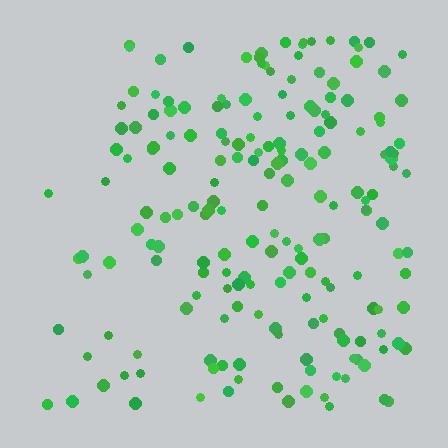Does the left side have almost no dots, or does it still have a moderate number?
Still a moderate number, just noticeably fewer than the right.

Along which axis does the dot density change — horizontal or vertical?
Horizontal.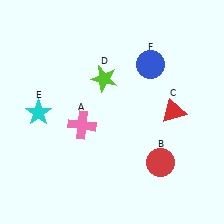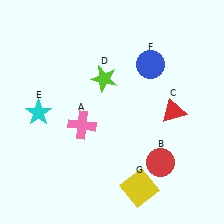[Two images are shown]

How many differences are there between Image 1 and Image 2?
There is 1 difference between the two images.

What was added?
A yellow square (G) was added in Image 2.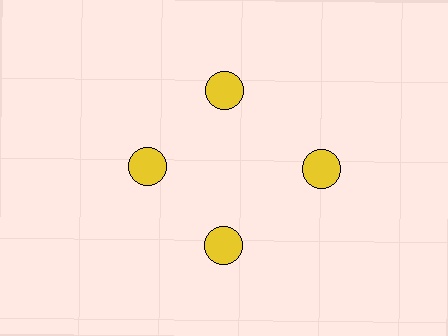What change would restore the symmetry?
The symmetry would be restored by moving it inward, back onto the ring so that all 4 circles sit at equal angles and equal distance from the center.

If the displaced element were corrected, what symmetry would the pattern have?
It would have 4-fold rotational symmetry — the pattern would map onto itself every 90 degrees.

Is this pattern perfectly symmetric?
No. The 4 yellow circles are arranged in a ring, but one element near the 3 o'clock position is pushed outward from the center, breaking the 4-fold rotational symmetry.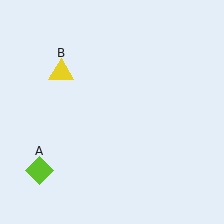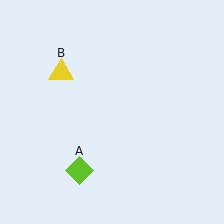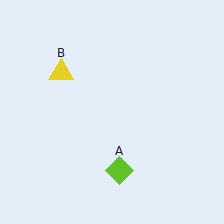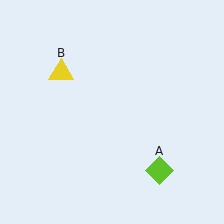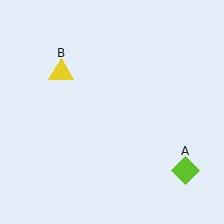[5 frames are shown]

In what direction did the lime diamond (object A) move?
The lime diamond (object A) moved right.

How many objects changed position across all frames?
1 object changed position: lime diamond (object A).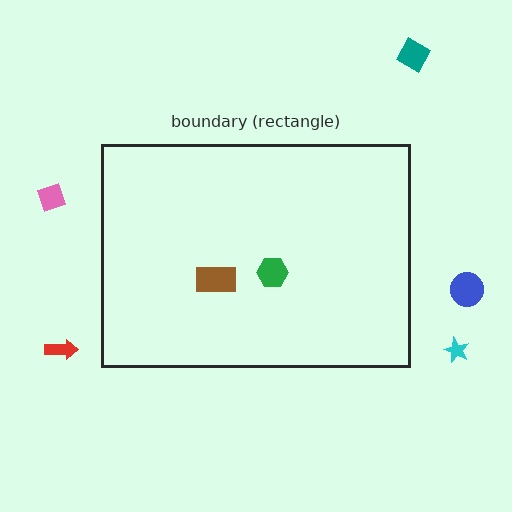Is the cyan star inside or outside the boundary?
Outside.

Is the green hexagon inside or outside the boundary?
Inside.